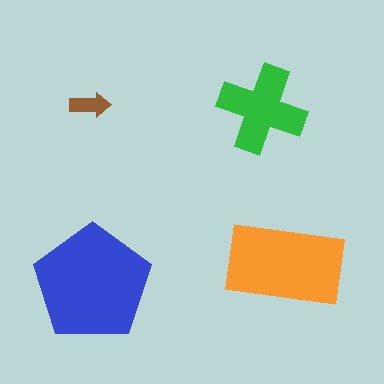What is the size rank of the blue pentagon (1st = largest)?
1st.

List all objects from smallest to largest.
The brown arrow, the green cross, the orange rectangle, the blue pentagon.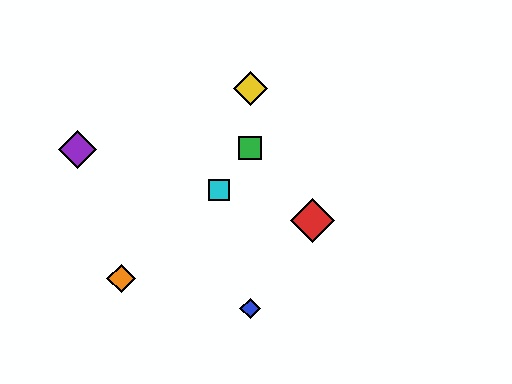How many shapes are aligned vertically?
3 shapes (the blue diamond, the green square, the yellow diamond) are aligned vertically.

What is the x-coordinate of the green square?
The green square is at x≈250.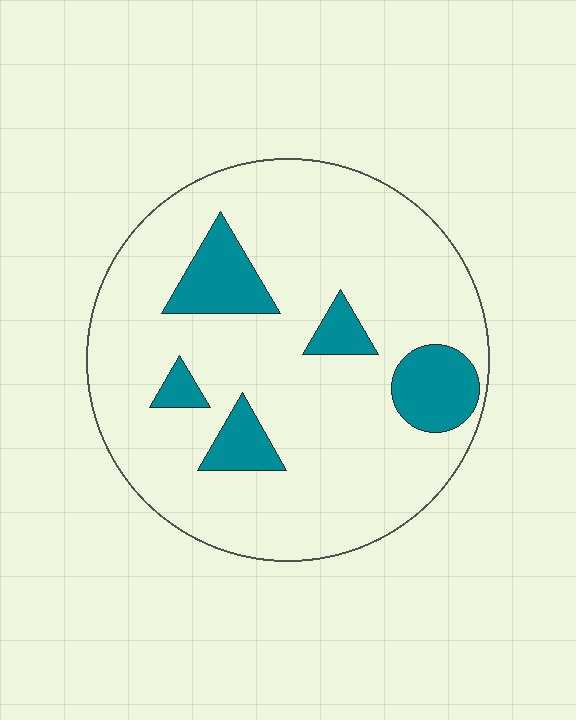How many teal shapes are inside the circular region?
5.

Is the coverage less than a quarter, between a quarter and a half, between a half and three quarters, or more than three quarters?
Less than a quarter.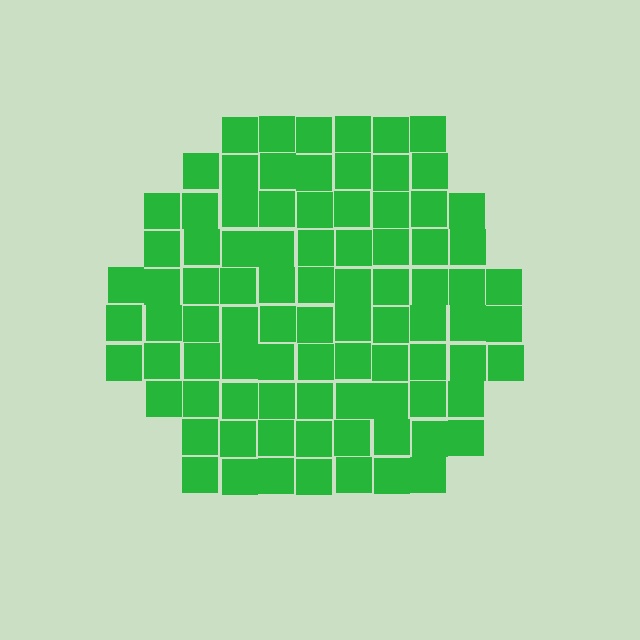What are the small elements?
The small elements are squares.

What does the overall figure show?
The overall figure shows a hexagon.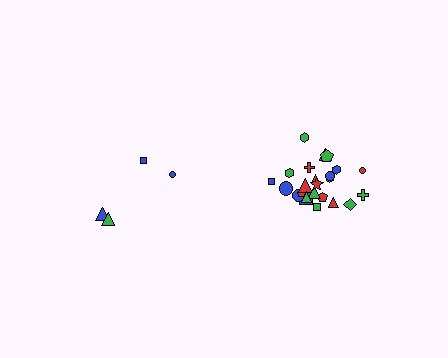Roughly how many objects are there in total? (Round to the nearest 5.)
Roughly 30 objects in total.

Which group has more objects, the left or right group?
The right group.